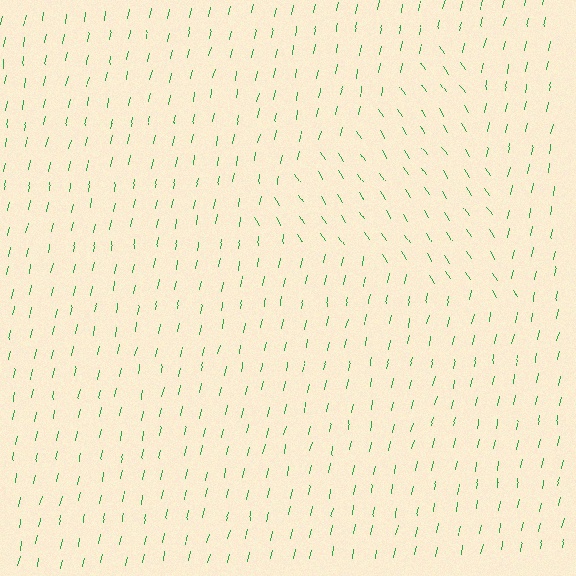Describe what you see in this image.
The image is filled with small green line segments. A triangle region in the image has lines oriented differently from the surrounding lines, creating a visible texture boundary.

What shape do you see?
I see a triangle.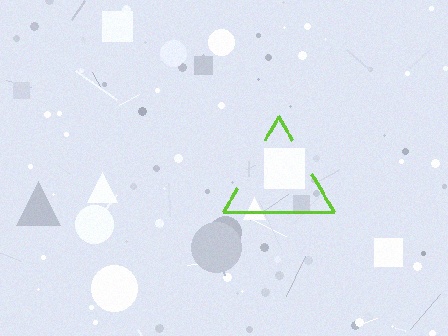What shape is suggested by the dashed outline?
The dashed outline suggests a triangle.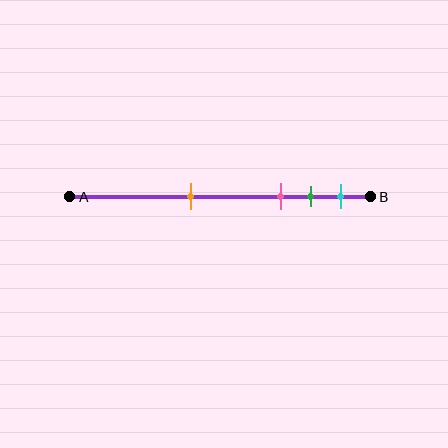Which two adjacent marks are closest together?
The green and cyan marks are the closest adjacent pair.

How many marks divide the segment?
There are 4 marks dividing the segment.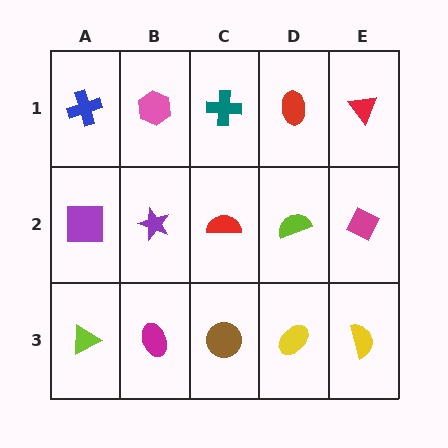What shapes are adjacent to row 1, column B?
A purple star (row 2, column B), a blue cross (row 1, column A), a teal cross (row 1, column C).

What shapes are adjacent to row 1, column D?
A lime semicircle (row 2, column D), a teal cross (row 1, column C), a red triangle (row 1, column E).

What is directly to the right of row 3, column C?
A yellow ellipse.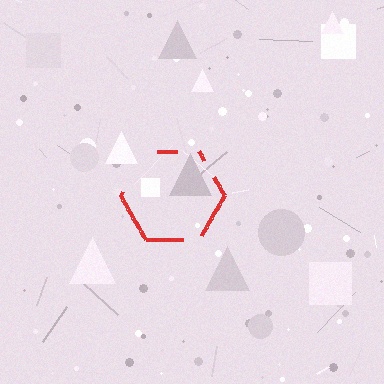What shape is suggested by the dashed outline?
The dashed outline suggests a hexagon.